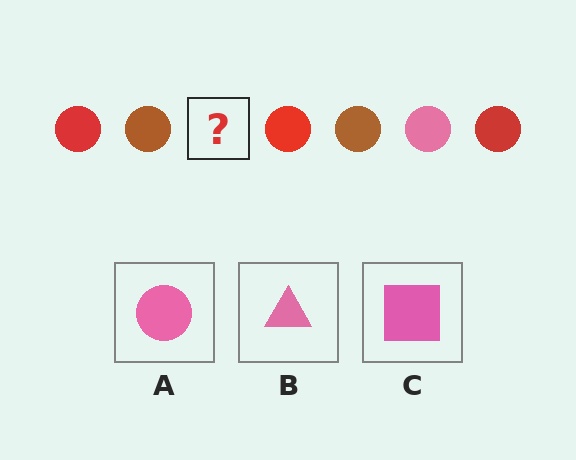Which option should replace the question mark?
Option A.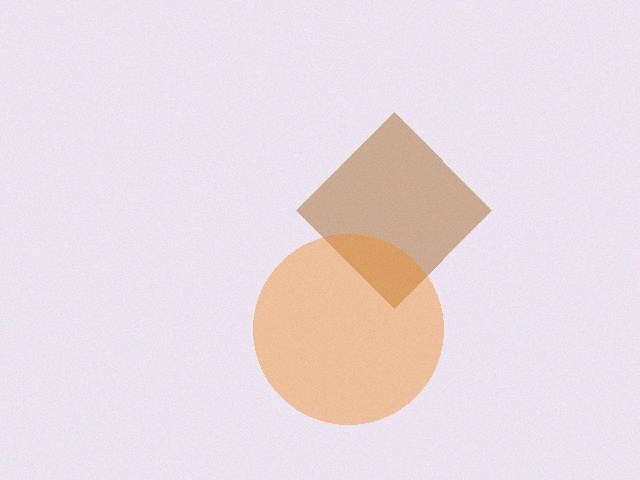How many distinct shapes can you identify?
There are 2 distinct shapes: a brown diamond, an orange circle.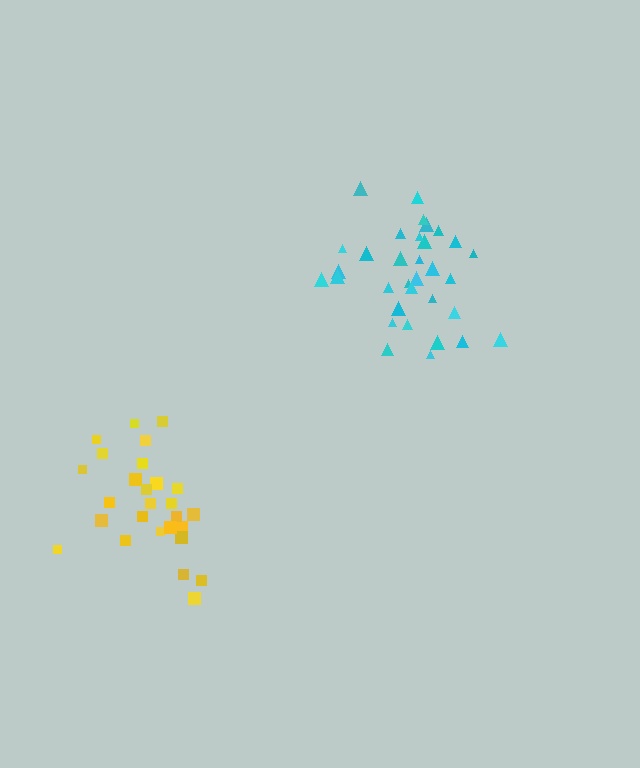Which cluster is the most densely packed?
Cyan.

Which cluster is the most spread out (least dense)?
Yellow.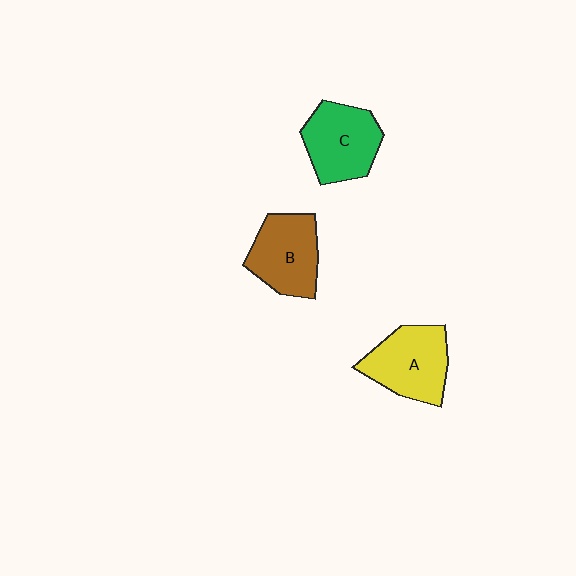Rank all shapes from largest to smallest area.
From largest to smallest: A (yellow), C (green), B (brown).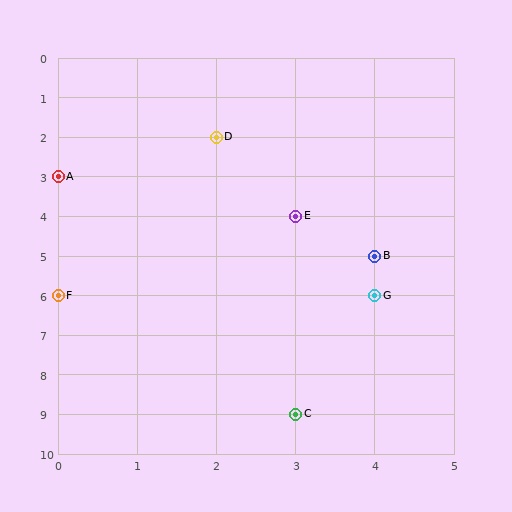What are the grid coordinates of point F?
Point F is at grid coordinates (0, 6).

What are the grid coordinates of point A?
Point A is at grid coordinates (0, 3).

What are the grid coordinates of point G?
Point G is at grid coordinates (4, 6).